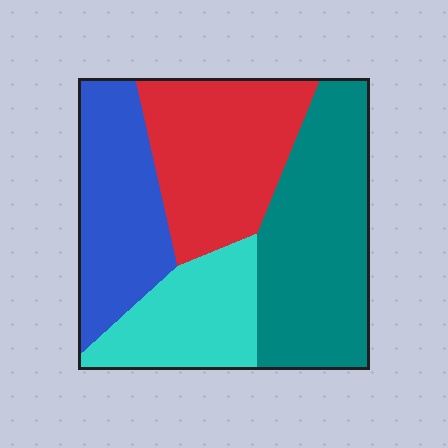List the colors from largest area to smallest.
From largest to smallest: teal, red, blue, cyan.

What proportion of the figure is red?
Red covers about 25% of the figure.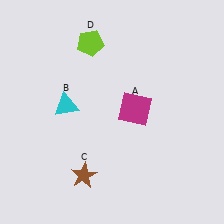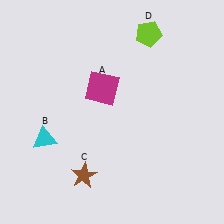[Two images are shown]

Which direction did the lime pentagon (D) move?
The lime pentagon (D) moved right.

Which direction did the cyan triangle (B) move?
The cyan triangle (B) moved down.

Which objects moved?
The objects that moved are: the magenta square (A), the cyan triangle (B), the lime pentagon (D).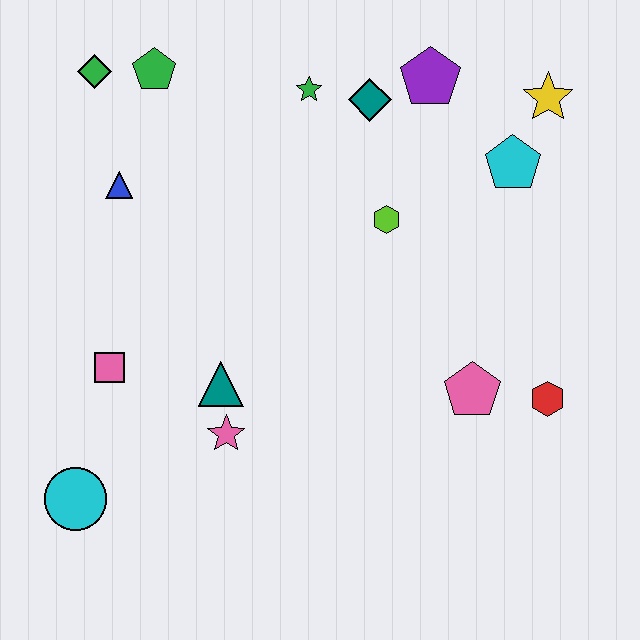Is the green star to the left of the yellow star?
Yes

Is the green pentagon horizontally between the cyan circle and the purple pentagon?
Yes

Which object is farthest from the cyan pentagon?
The cyan circle is farthest from the cyan pentagon.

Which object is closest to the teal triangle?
The pink star is closest to the teal triangle.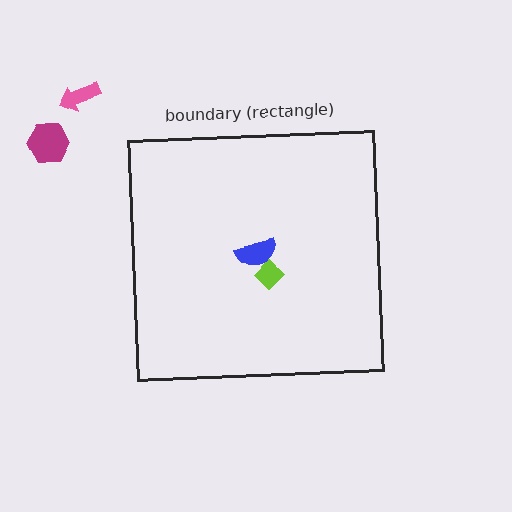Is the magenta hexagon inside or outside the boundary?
Outside.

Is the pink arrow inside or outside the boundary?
Outside.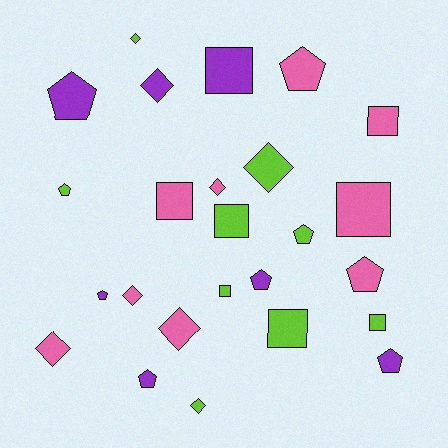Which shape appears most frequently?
Pentagon, with 9 objects.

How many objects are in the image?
There are 25 objects.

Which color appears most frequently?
Lime, with 9 objects.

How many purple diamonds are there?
There is 1 purple diamond.